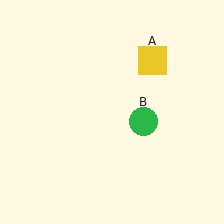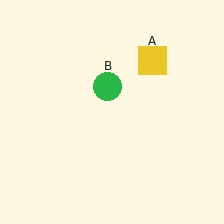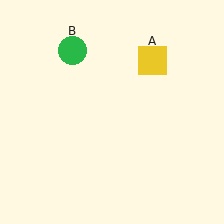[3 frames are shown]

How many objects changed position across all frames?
1 object changed position: green circle (object B).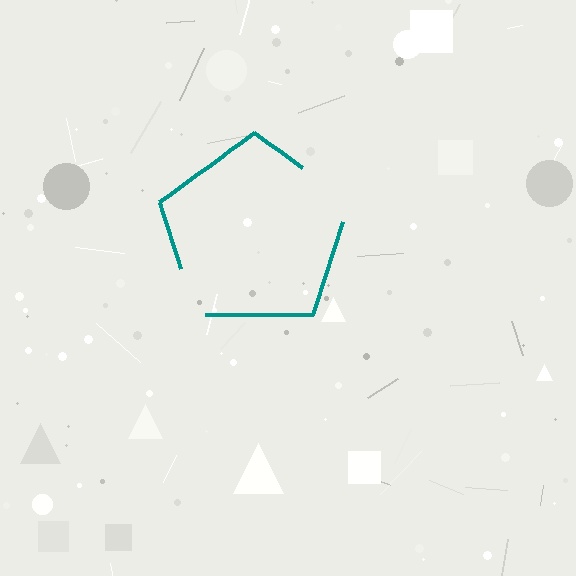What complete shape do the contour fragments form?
The contour fragments form a pentagon.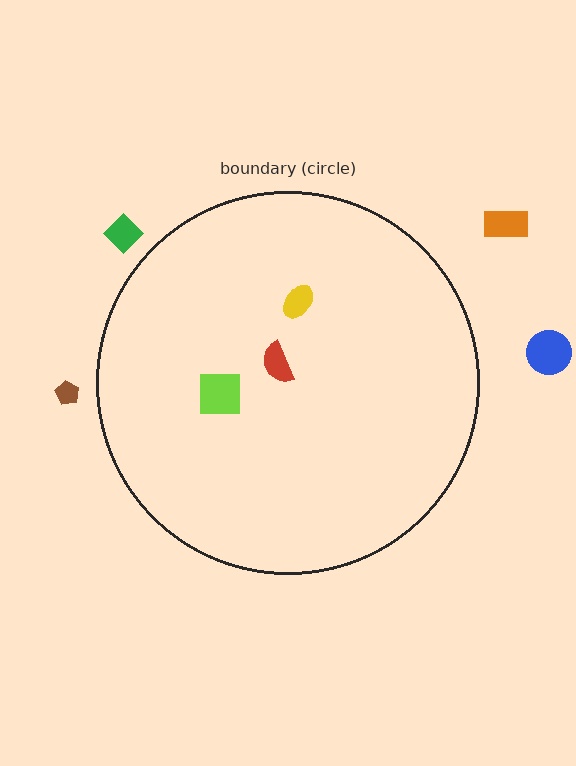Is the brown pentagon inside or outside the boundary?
Outside.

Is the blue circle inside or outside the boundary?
Outside.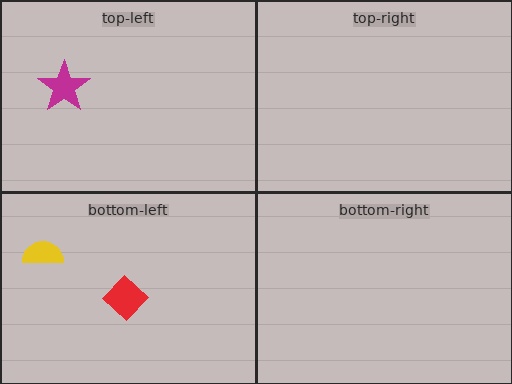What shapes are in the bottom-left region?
The yellow semicircle, the red diamond.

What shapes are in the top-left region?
The magenta star.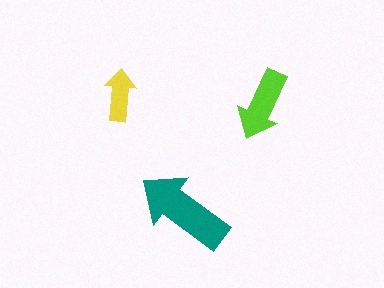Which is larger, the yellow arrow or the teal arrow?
The teal one.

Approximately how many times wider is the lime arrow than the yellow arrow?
About 1.5 times wider.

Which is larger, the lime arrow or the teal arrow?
The teal one.